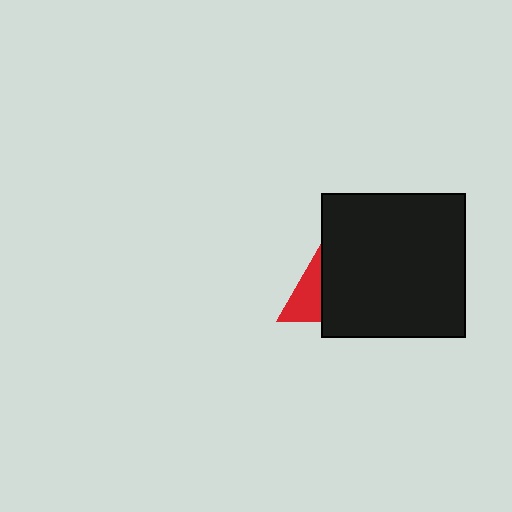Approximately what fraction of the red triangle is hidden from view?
Roughly 69% of the red triangle is hidden behind the black square.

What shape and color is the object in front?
The object in front is a black square.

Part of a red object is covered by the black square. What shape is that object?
It is a triangle.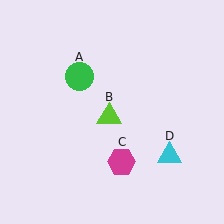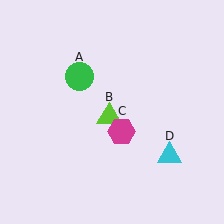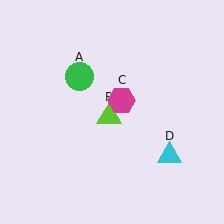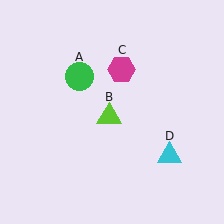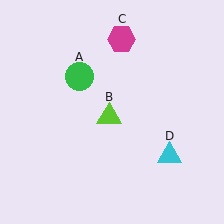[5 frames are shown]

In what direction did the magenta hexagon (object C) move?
The magenta hexagon (object C) moved up.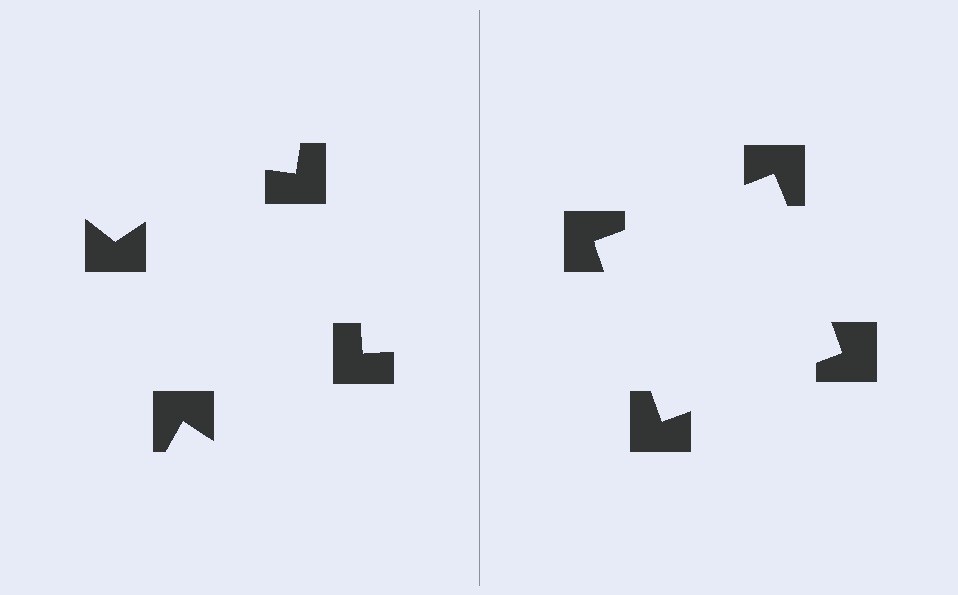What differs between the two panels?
The notched squares are positioned identically on both sides; only the wedge orientations differ. On the right they align to a square; on the left they are misaligned.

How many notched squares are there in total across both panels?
8 — 4 on each side.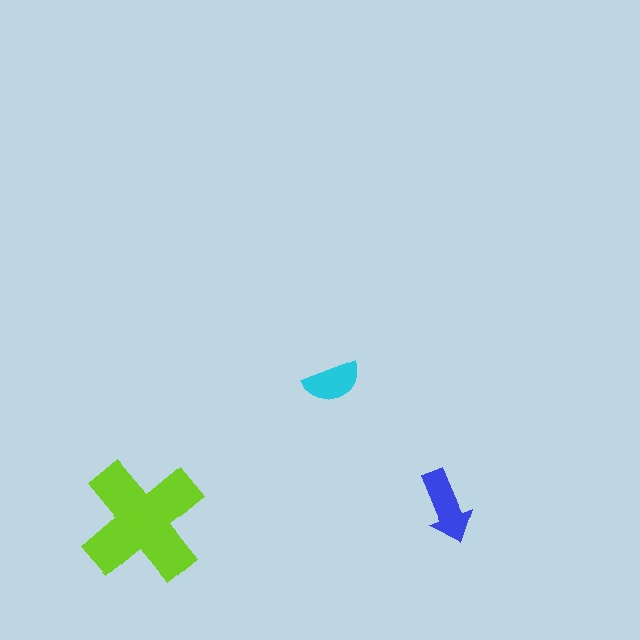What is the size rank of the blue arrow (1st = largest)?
2nd.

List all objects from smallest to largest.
The cyan semicircle, the blue arrow, the lime cross.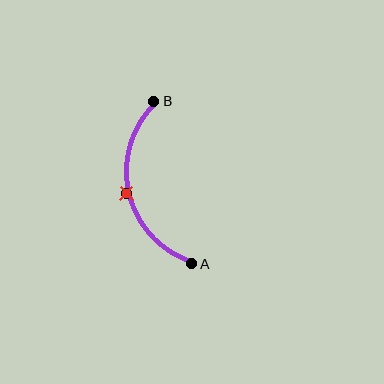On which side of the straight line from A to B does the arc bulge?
The arc bulges to the left of the straight line connecting A and B.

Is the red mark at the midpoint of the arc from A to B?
Yes. The red mark lies on the arc at equal arc-length from both A and B — it is the arc midpoint.